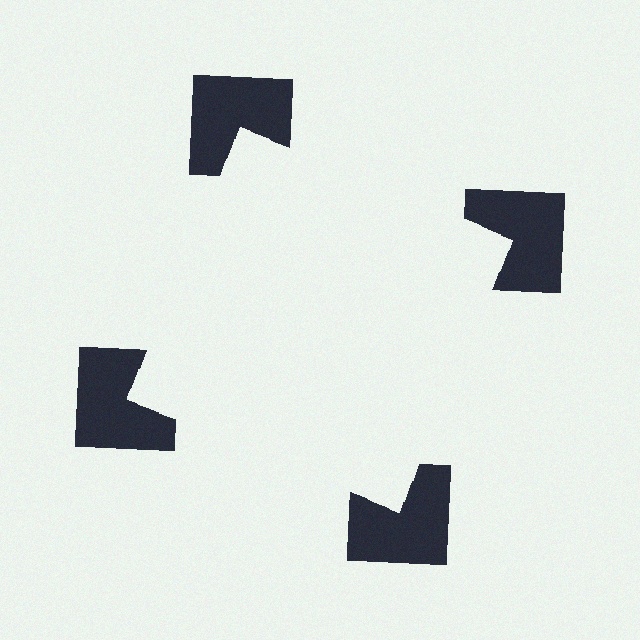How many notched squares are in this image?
There are 4 — one at each vertex of the illusory square.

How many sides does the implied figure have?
4 sides.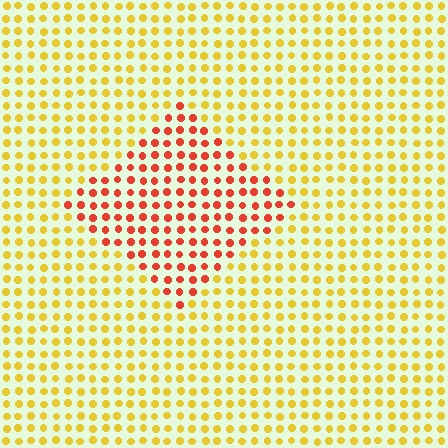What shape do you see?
I see a diamond.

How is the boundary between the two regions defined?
The boundary is defined purely by a slight shift in hue (about 46 degrees). Spacing, size, and orientation are identical on both sides.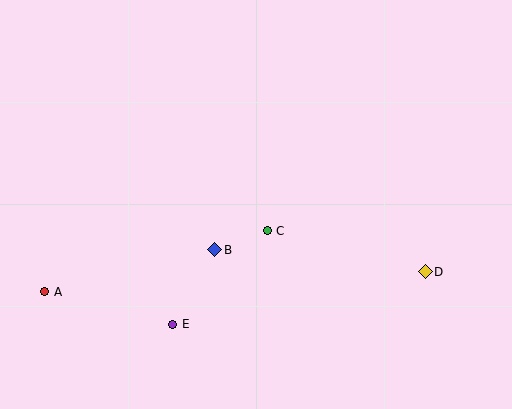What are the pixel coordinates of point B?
Point B is at (215, 250).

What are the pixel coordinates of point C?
Point C is at (267, 231).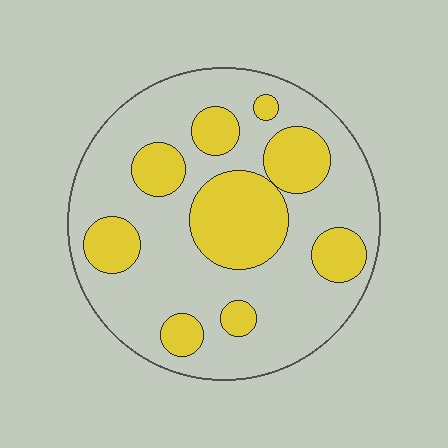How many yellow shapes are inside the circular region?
9.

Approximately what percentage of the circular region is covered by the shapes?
Approximately 30%.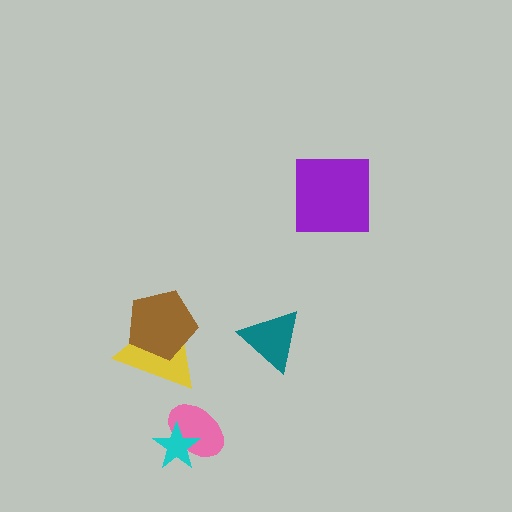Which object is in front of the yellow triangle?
The brown pentagon is in front of the yellow triangle.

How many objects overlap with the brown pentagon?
1 object overlaps with the brown pentagon.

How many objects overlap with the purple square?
0 objects overlap with the purple square.